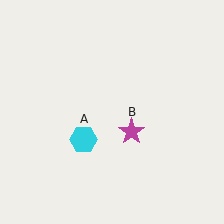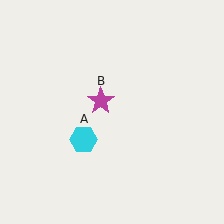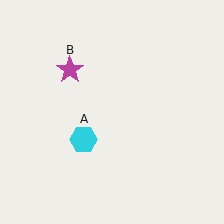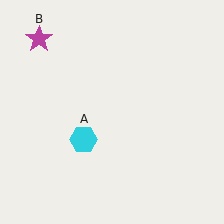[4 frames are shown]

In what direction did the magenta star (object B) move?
The magenta star (object B) moved up and to the left.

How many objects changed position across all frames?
1 object changed position: magenta star (object B).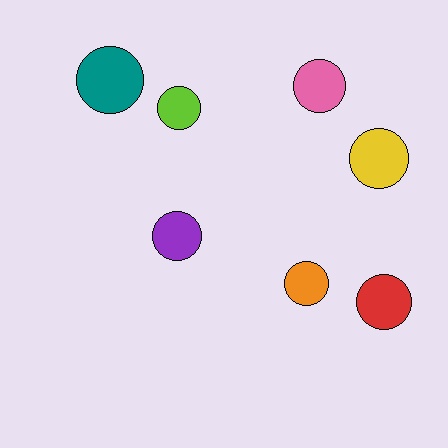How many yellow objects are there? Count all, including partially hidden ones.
There is 1 yellow object.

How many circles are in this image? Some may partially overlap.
There are 7 circles.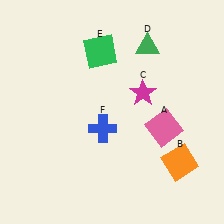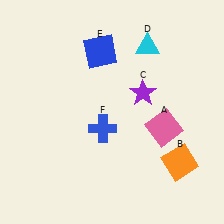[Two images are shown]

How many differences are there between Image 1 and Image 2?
There are 3 differences between the two images.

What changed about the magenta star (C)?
In Image 1, C is magenta. In Image 2, it changed to purple.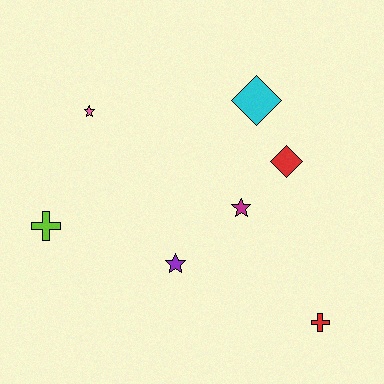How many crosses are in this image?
There are 2 crosses.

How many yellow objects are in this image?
There are no yellow objects.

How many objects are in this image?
There are 7 objects.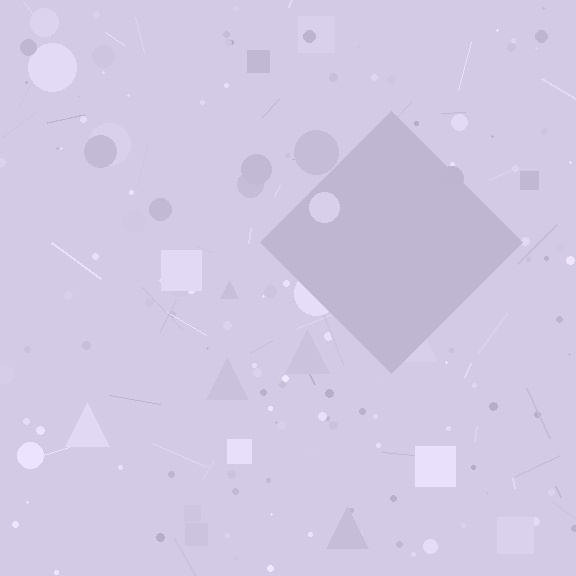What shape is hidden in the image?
A diamond is hidden in the image.